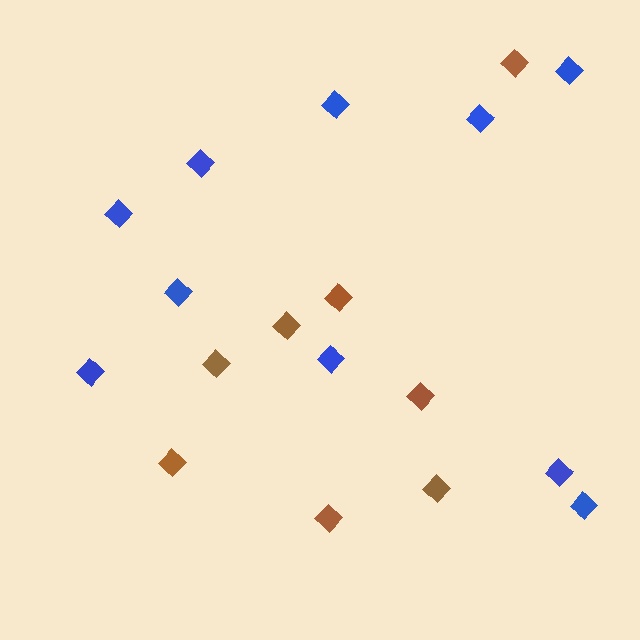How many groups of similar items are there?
There are 2 groups: one group of brown diamonds (8) and one group of blue diamonds (10).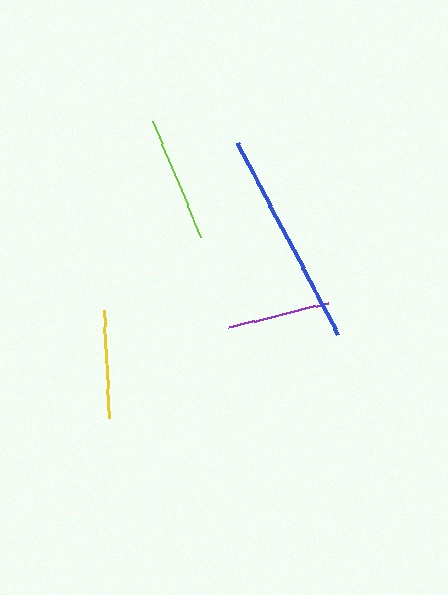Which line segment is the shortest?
The purple line is the shortest at approximately 102 pixels.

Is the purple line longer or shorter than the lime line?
The lime line is longer than the purple line.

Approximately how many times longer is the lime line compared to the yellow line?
The lime line is approximately 1.2 times the length of the yellow line.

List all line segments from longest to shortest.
From longest to shortest: blue, lime, yellow, purple.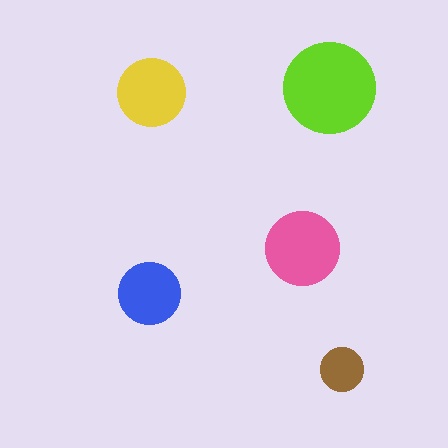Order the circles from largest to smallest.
the lime one, the pink one, the yellow one, the blue one, the brown one.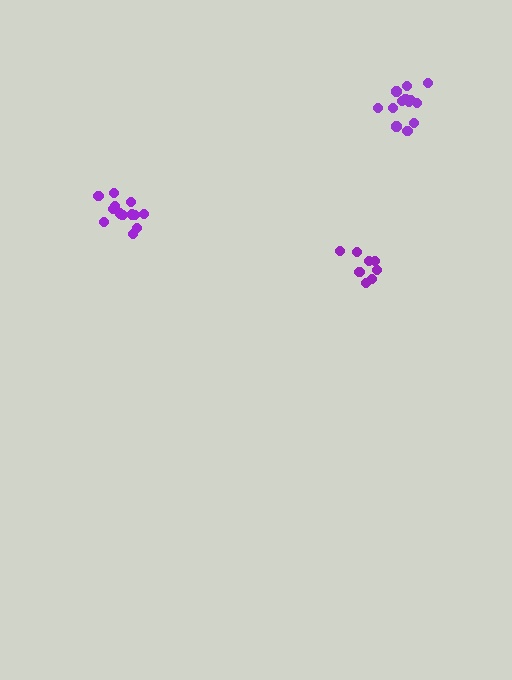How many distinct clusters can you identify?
There are 3 distinct clusters.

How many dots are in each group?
Group 1: 13 dots, Group 2: 13 dots, Group 3: 8 dots (34 total).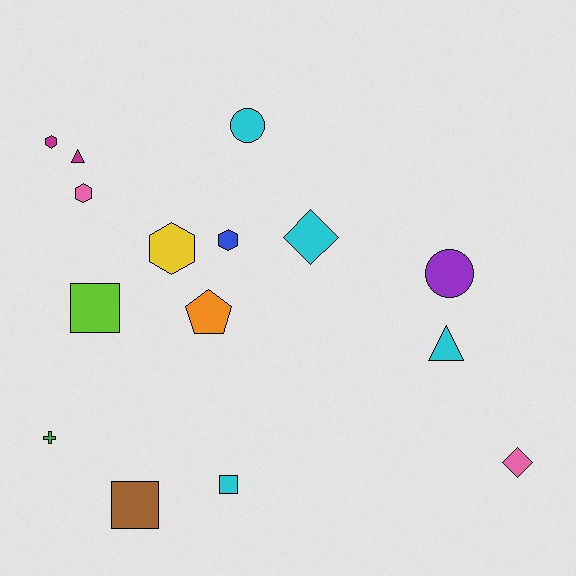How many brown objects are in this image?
There is 1 brown object.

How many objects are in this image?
There are 15 objects.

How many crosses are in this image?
There is 1 cross.